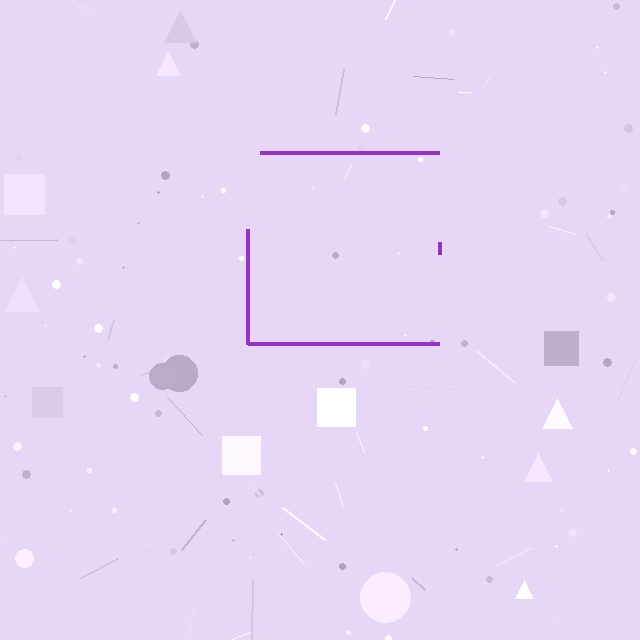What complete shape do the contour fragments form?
The contour fragments form a square.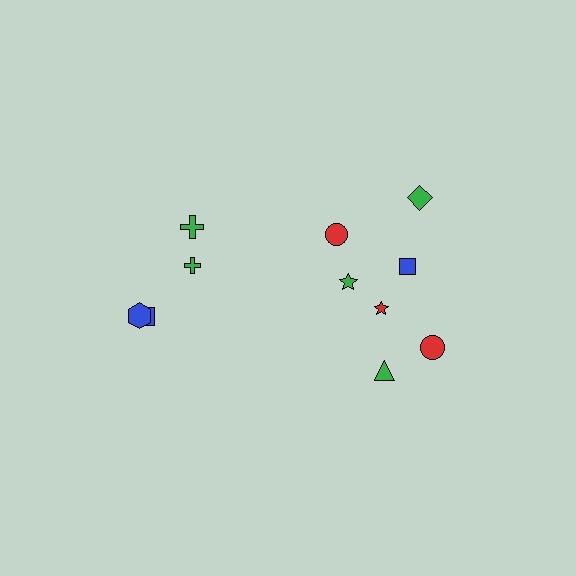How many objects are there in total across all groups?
There are 11 objects.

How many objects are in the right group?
There are 7 objects.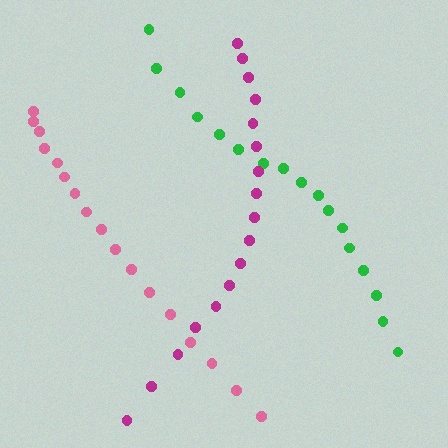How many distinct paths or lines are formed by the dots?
There are 3 distinct paths.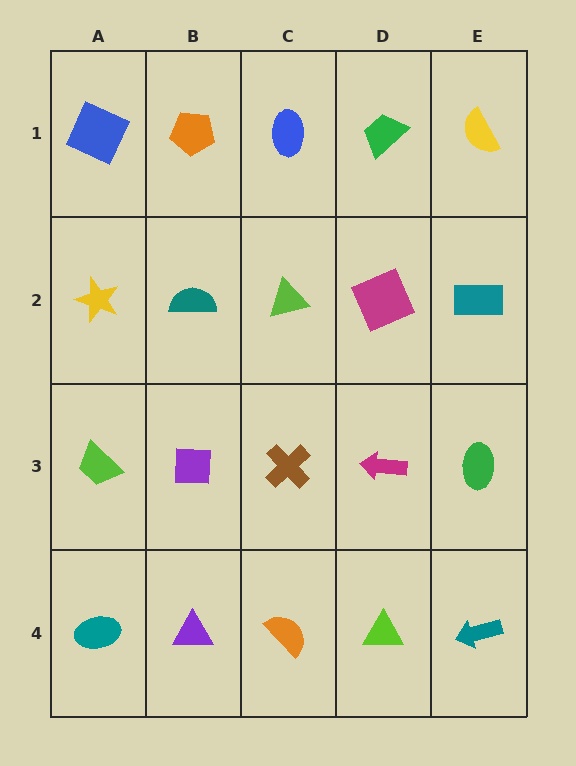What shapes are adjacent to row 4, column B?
A purple square (row 3, column B), a teal ellipse (row 4, column A), an orange semicircle (row 4, column C).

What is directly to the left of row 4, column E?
A lime triangle.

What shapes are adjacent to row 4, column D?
A magenta arrow (row 3, column D), an orange semicircle (row 4, column C), a teal arrow (row 4, column E).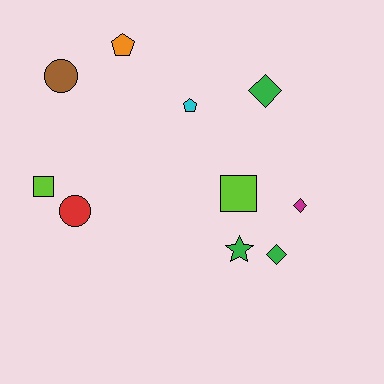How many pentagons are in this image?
There are 2 pentagons.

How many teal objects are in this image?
There are no teal objects.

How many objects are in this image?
There are 10 objects.